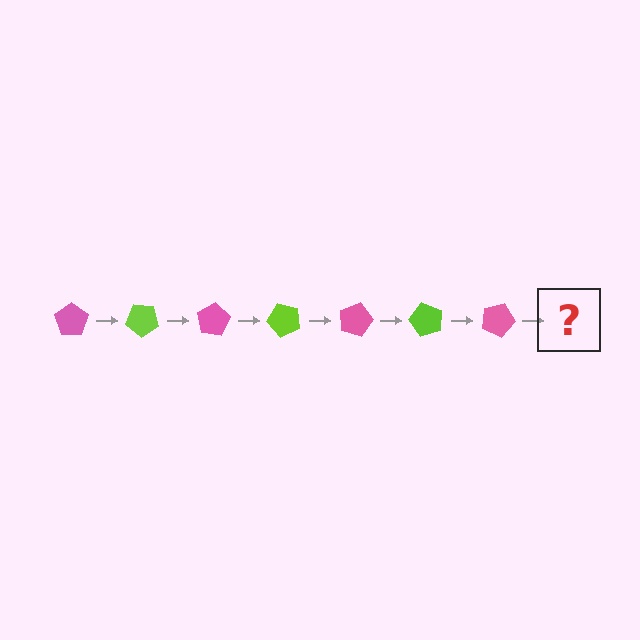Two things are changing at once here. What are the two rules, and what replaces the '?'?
The two rules are that it rotates 40 degrees each step and the color cycles through pink and lime. The '?' should be a lime pentagon, rotated 280 degrees from the start.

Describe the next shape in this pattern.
It should be a lime pentagon, rotated 280 degrees from the start.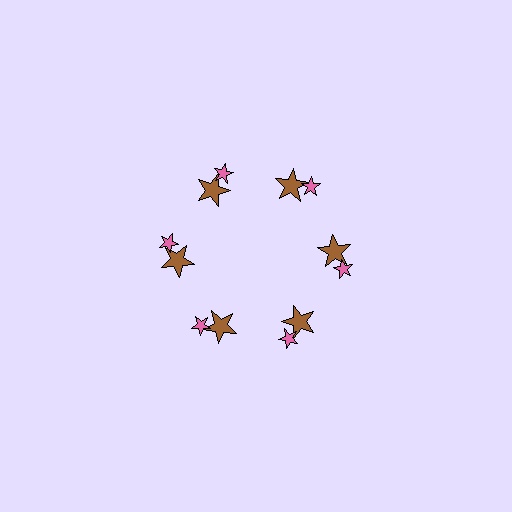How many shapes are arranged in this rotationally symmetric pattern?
There are 12 shapes, arranged in 6 groups of 2.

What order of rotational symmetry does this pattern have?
This pattern has 6-fold rotational symmetry.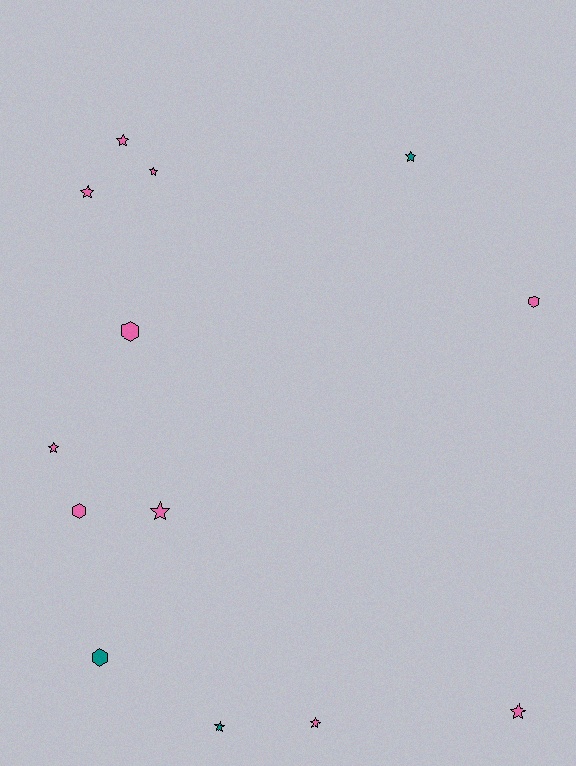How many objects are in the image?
There are 13 objects.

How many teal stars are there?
There are 2 teal stars.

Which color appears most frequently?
Pink, with 10 objects.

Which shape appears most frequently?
Star, with 9 objects.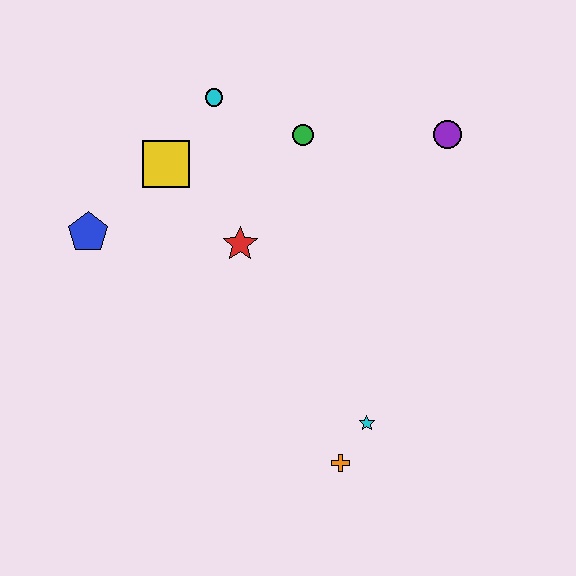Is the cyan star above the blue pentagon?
No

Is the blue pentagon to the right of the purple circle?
No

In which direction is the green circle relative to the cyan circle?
The green circle is to the right of the cyan circle.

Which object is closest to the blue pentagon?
The yellow square is closest to the blue pentagon.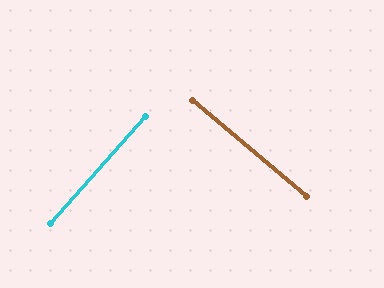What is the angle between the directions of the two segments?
Approximately 89 degrees.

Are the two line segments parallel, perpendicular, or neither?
Perpendicular — they meet at approximately 89°.